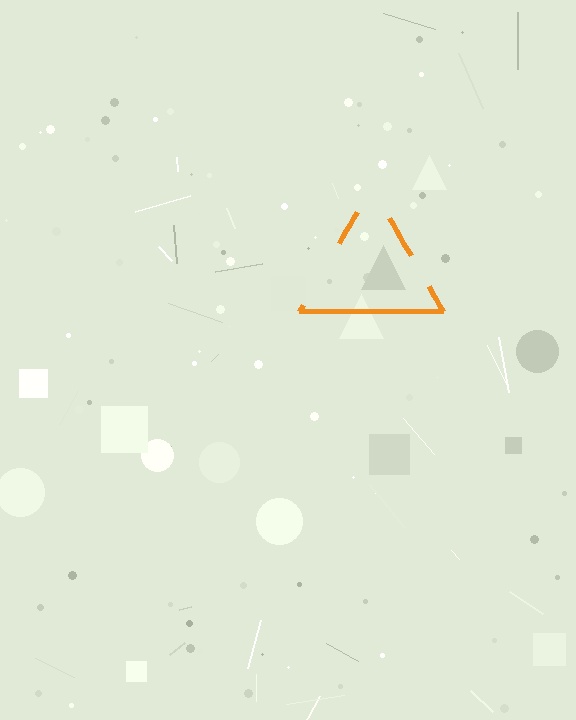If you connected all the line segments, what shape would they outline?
They would outline a triangle.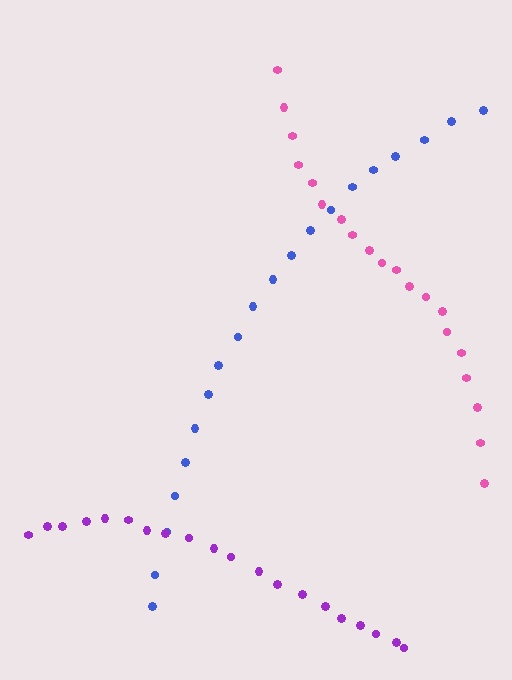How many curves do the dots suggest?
There are 3 distinct paths.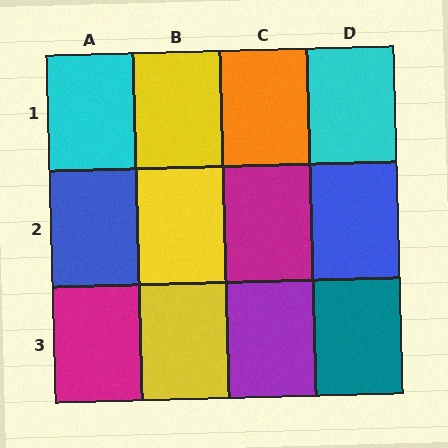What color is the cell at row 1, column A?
Cyan.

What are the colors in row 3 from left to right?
Magenta, yellow, purple, teal.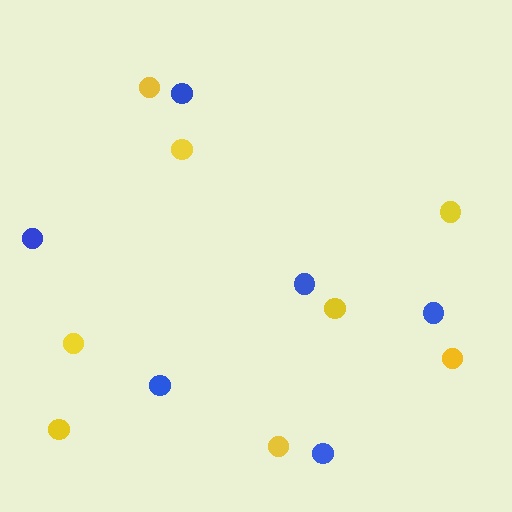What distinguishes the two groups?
There are 2 groups: one group of blue circles (6) and one group of yellow circles (8).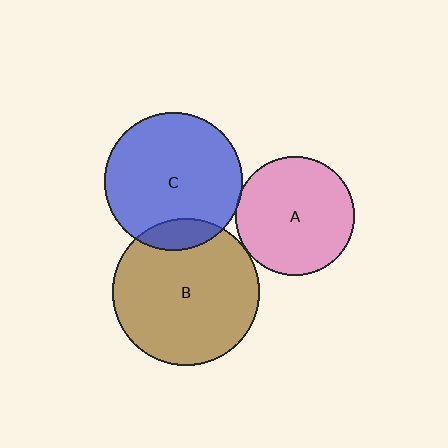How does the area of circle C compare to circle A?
Approximately 1.4 times.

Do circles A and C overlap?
Yes.